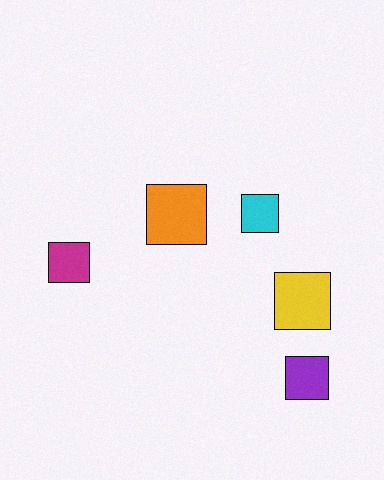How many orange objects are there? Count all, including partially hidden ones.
There is 1 orange object.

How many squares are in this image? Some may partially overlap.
There are 5 squares.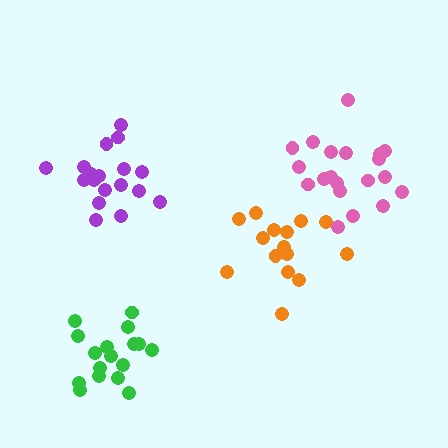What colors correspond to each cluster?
The clusters are colored: purple, orange, green, pink.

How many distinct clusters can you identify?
There are 4 distinct clusters.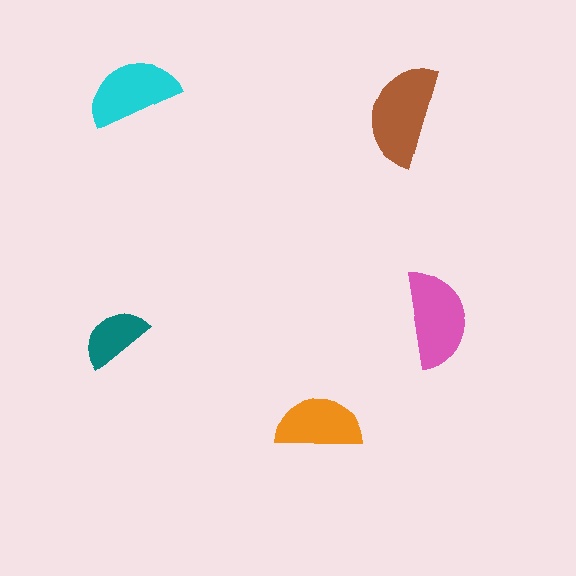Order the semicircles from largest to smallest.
the brown one, the pink one, the cyan one, the orange one, the teal one.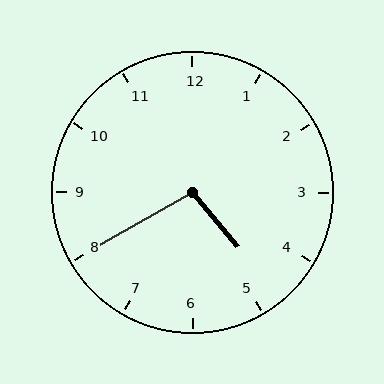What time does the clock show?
4:40.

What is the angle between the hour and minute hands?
Approximately 100 degrees.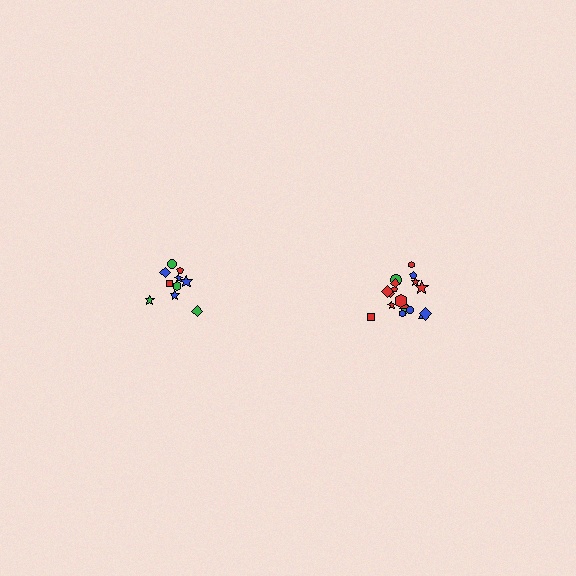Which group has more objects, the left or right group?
The right group.